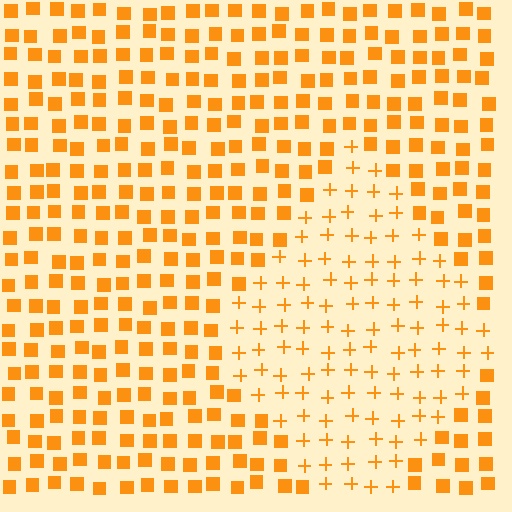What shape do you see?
I see a diamond.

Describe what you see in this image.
The image is filled with small orange elements arranged in a uniform grid. A diamond-shaped region contains plus signs, while the surrounding area contains squares. The boundary is defined purely by the change in element shape.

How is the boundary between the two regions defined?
The boundary is defined by a change in element shape: plus signs inside vs. squares outside. All elements share the same color and spacing.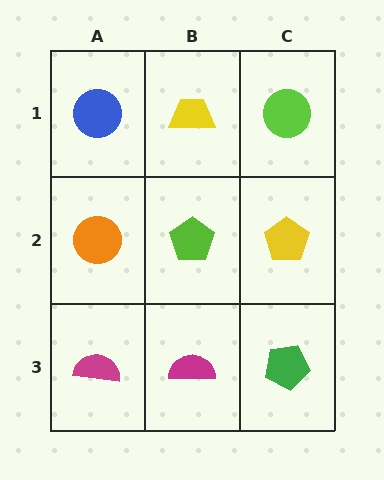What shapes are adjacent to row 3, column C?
A yellow pentagon (row 2, column C), a magenta semicircle (row 3, column B).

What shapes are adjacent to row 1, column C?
A yellow pentagon (row 2, column C), a yellow trapezoid (row 1, column B).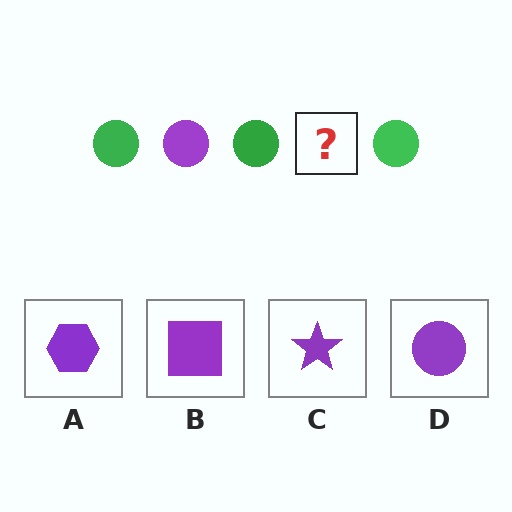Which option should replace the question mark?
Option D.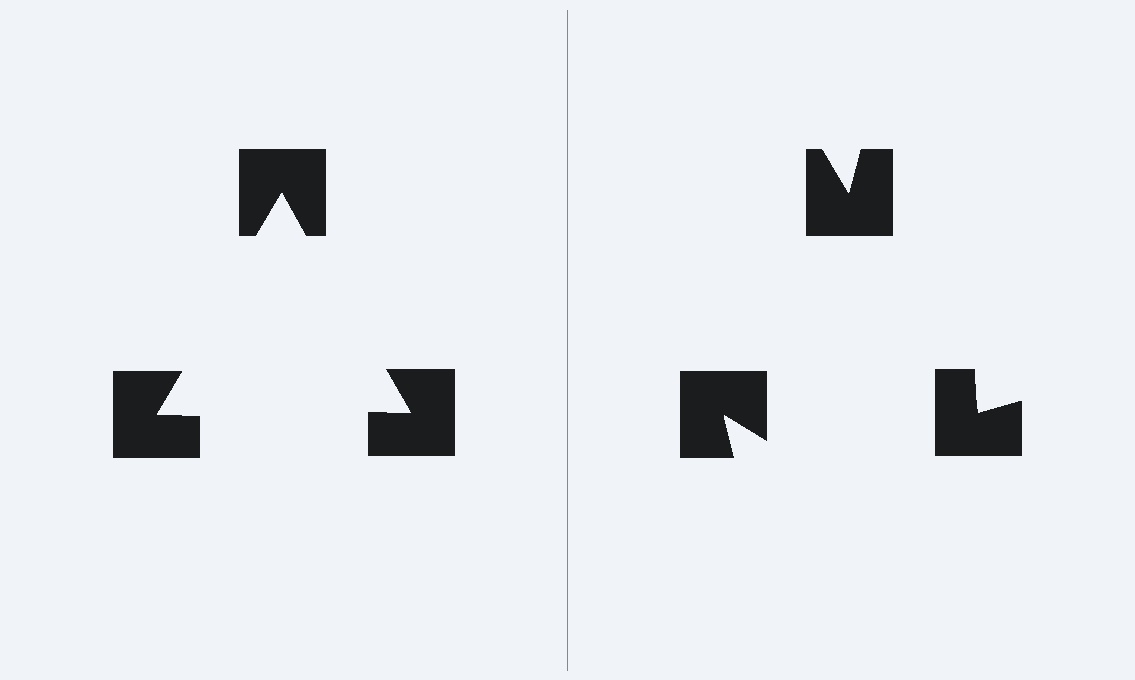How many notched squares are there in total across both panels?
6 — 3 on each side.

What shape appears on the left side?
An illusory triangle.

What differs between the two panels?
The notched squares are positioned identically on both sides; only the wedge orientations differ. On the left they align to a triangle; on the right they are misaligned.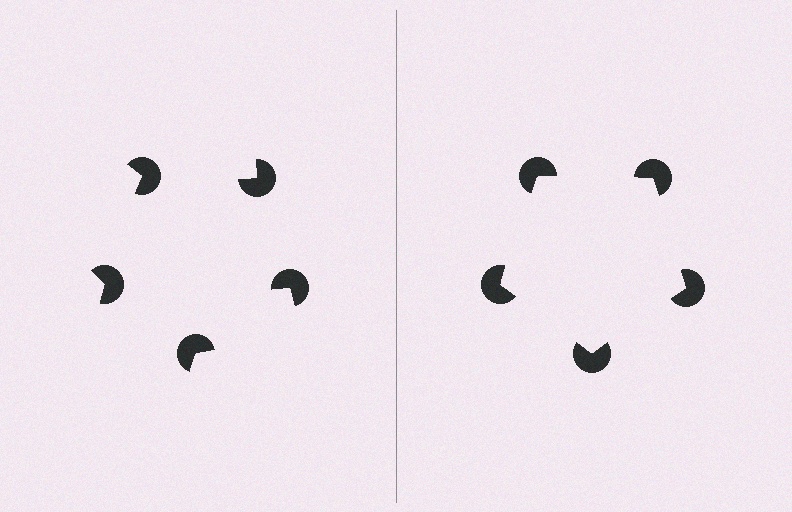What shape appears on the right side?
An illusory pentagon.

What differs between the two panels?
The pac-man discs are positioned identically on both sides; only the wedge orientations differ. On the right they align to a pentagon; on the left they are misaligned.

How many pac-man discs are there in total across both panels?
10 — 5 on each side.